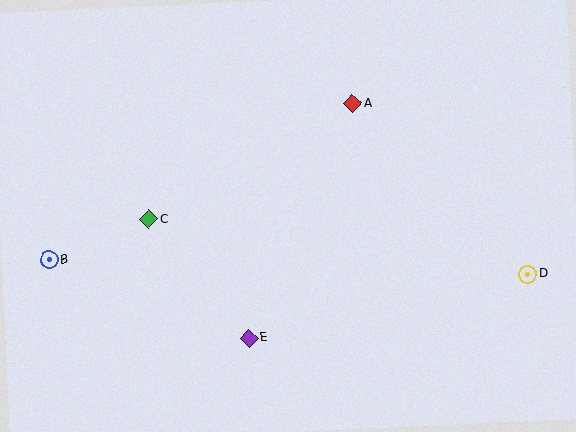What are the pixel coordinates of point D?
Point D is at (528, 274).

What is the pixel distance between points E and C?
The distance between E and C is 156 pixels.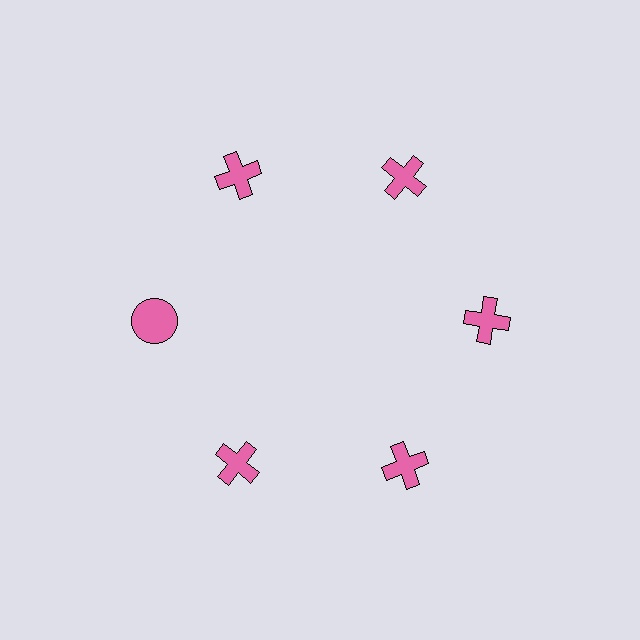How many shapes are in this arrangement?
There are 6 shapes arranged in a ring pattern.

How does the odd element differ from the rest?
It has a different shape: circle instead of cross.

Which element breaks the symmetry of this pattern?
The pink circle at roughly the 9 o'clock position breaks the symmetry. All other shapes are pink crosses.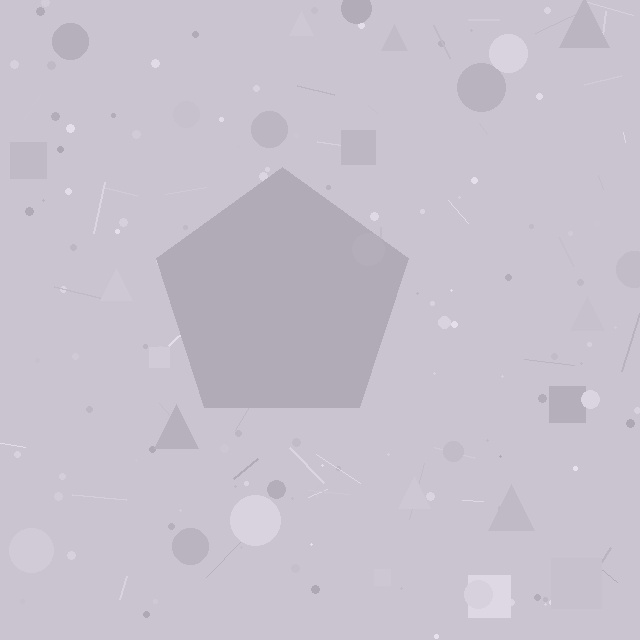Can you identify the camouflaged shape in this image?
The camouflaged shape is a pentagon.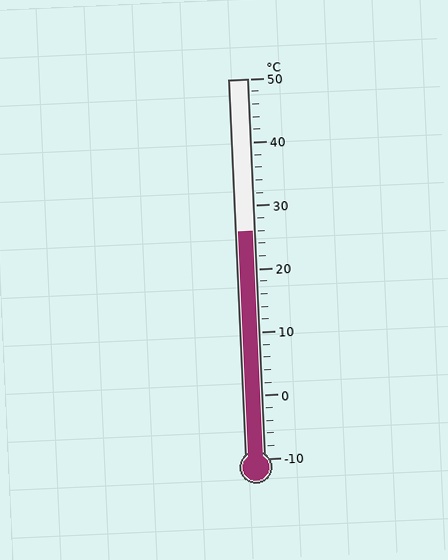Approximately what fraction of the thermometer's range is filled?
The thermometer is filled to approximately 60% of its range.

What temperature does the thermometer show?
The thermometer shows approximately 26°C.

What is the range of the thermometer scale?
The thermometer scale ranges from -10°C to 50°C.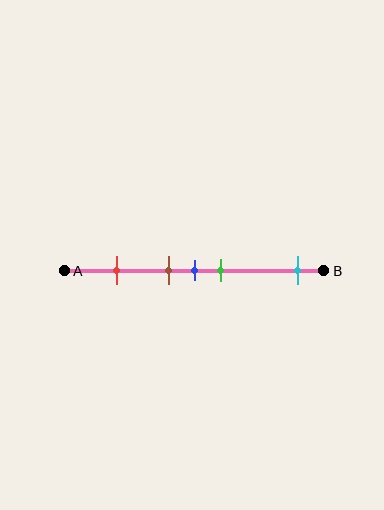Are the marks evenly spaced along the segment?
No, the marks are not evenly spaced.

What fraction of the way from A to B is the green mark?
The green mark is approximately 60% (0.6) of the way from A to B.